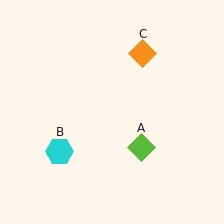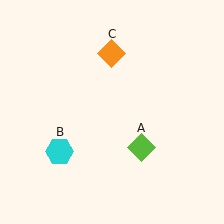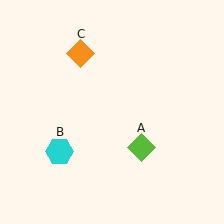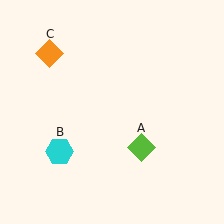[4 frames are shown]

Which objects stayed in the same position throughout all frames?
Lime diamond (object A) and cyan hexagon (object B) remained stationary.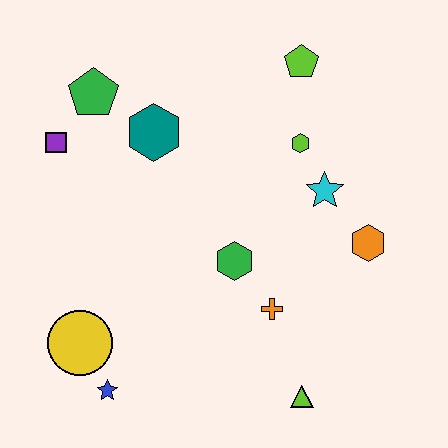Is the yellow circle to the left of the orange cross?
Yes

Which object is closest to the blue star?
The yellow circle is closest to the blue star.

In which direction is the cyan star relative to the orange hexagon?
The cyan star is above the orange hexagon.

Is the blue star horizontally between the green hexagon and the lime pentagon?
No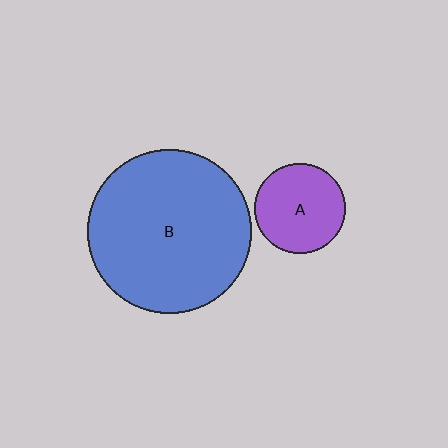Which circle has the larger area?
Circle B (blue).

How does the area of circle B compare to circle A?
Approximately 3.3 times.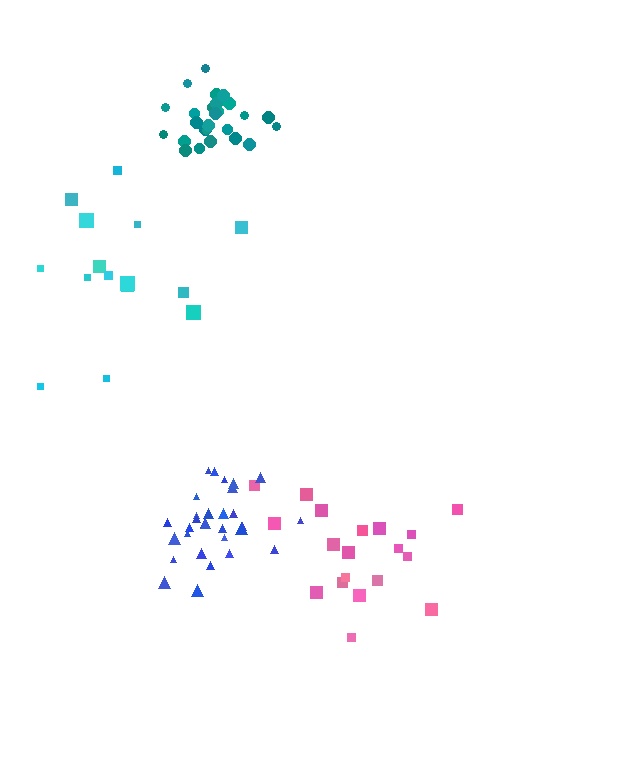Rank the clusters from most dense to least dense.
teal, blue, pink, cyan.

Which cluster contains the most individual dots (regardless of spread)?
Blue (30).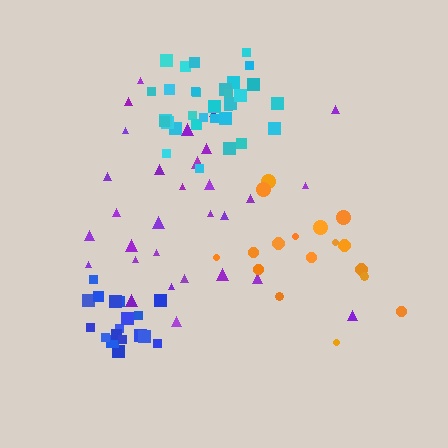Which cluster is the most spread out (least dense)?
Purple.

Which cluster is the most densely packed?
Cyan.